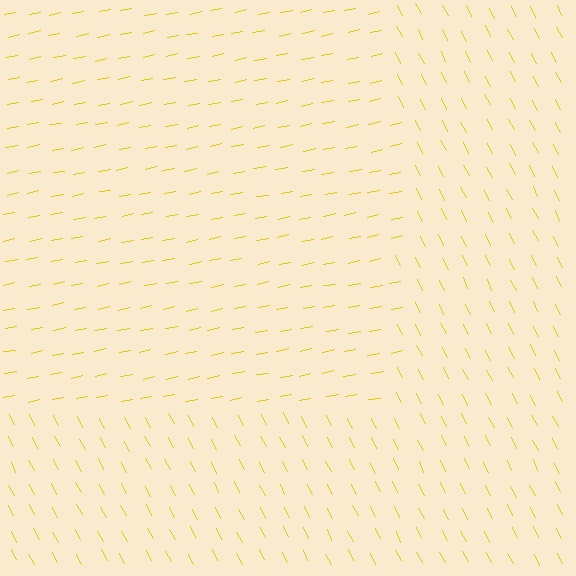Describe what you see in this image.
The image is filled with small yellow line segments. A rectangle region in the image has lines oriented differently from the surrounding lines, creating a visible texture boundary.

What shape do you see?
I see a rectangle.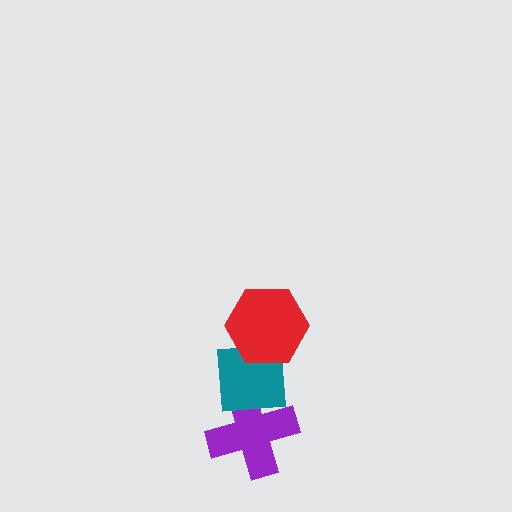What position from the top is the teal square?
The teal square is 2nd from the top.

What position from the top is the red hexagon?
The red hexagon is 1st from the top.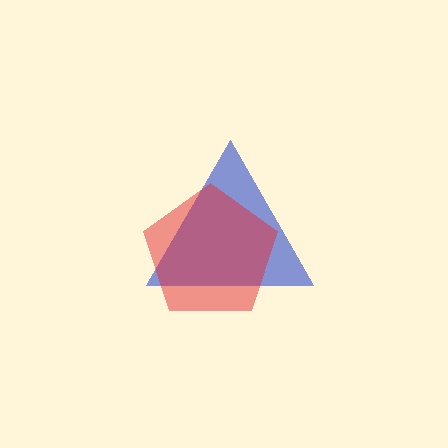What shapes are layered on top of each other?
The layered shapes are: a blue triangle, a red pentagon.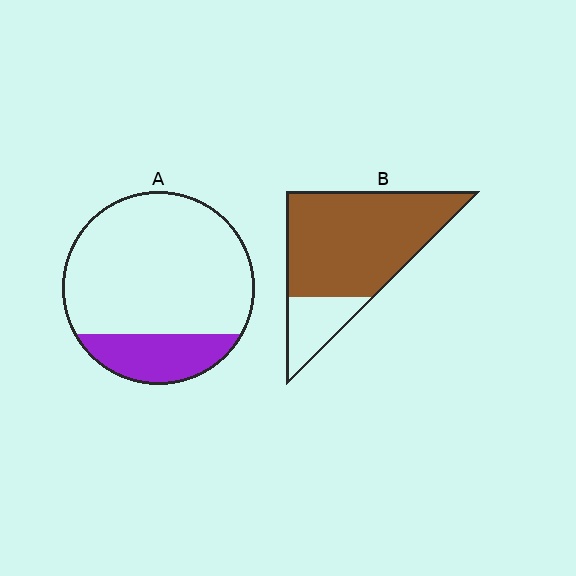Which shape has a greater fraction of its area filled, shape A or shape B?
Shape B.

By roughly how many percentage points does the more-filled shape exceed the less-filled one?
By roughly 60 percentage points (B over A).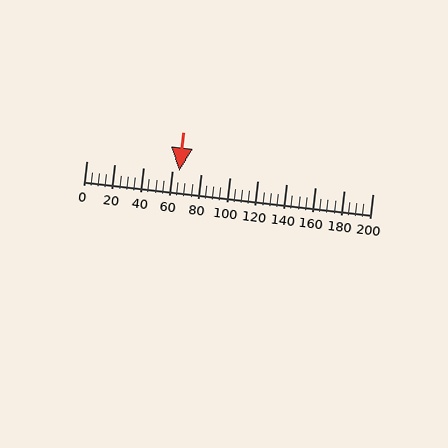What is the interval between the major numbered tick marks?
The major tick marks are spaced 20 units apart.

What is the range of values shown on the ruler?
The ruler shows values from 0 to 200.